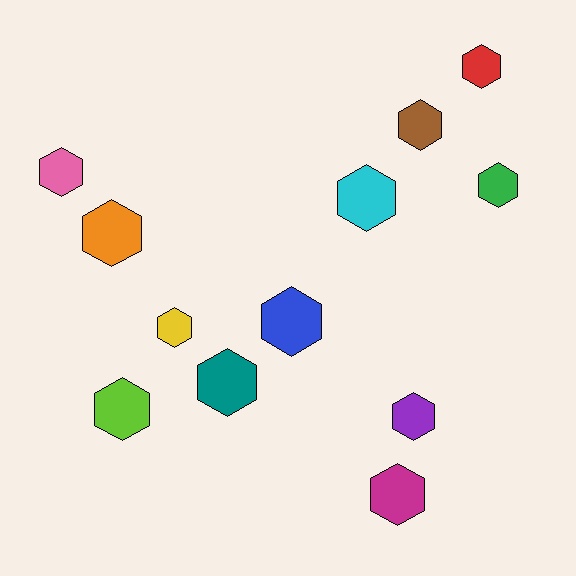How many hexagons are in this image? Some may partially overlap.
There are 12 hexagons.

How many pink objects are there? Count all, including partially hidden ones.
There is 1 pink object.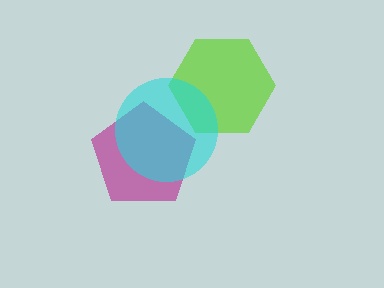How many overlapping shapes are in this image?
There are 3 overlapping shapes in the image.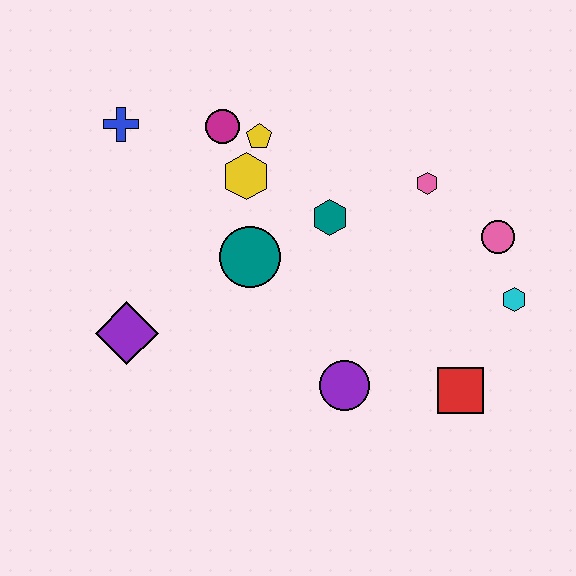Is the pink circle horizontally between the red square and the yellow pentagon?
No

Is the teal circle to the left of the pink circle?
Yes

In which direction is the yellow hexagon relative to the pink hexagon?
The yellow hexagon is to the left of the pink hexagon.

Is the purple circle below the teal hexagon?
Yes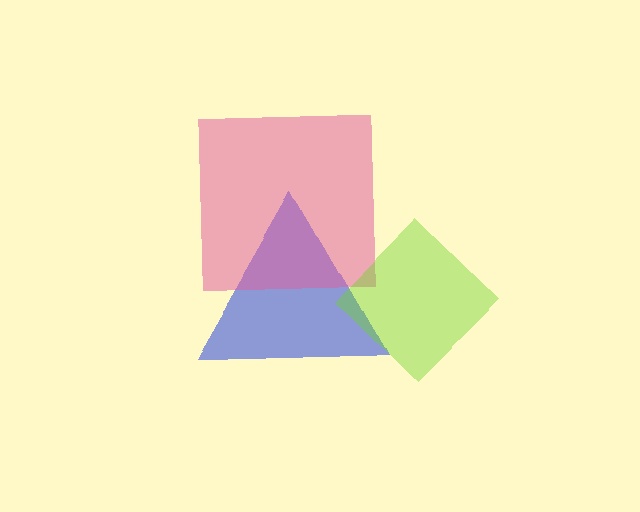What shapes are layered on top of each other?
The layered shapes are: a blue triangle, a pink square, a lime diamond.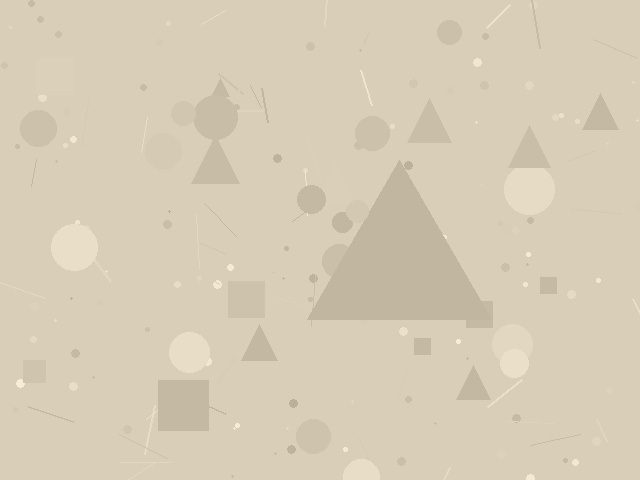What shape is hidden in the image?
A triangle is hidden in the image.